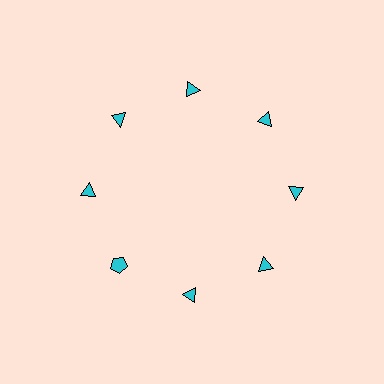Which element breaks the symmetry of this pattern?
The cyan pentagon at roughly the 8 o'clock position breaks the symmetry. All other shapes are cyan triangles.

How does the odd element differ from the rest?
It has a different shape: pentagon instead of triangle.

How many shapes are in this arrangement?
There are 8 shapes arranged in a ring pattern.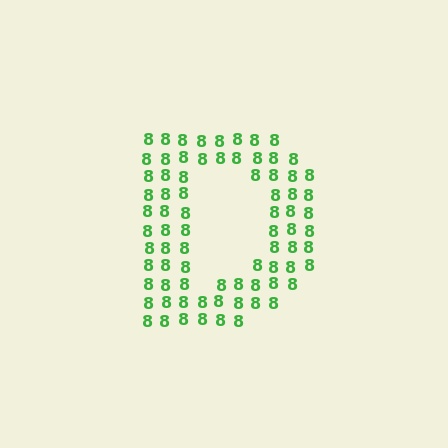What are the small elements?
The small elements are digit 8's.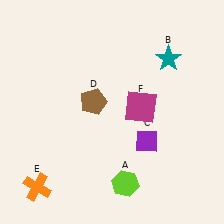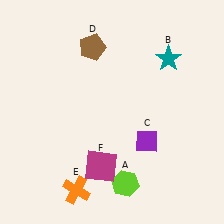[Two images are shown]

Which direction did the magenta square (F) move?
The magenta square (F) moved down.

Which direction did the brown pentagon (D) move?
The brown pentagon (D) moved up.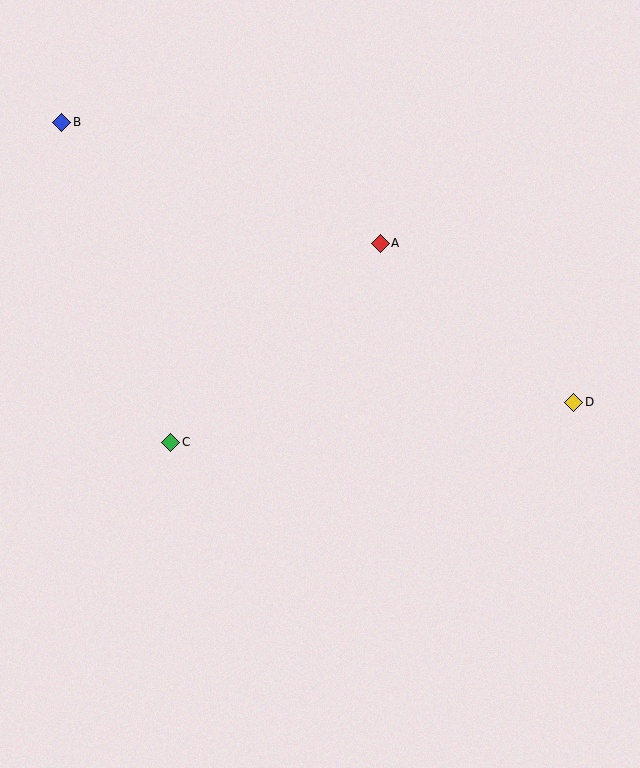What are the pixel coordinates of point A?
Point A is at (380, 243).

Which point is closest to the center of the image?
Point A at (380, 243) is closest to the center.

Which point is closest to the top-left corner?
Point B is closest to the top-left corner.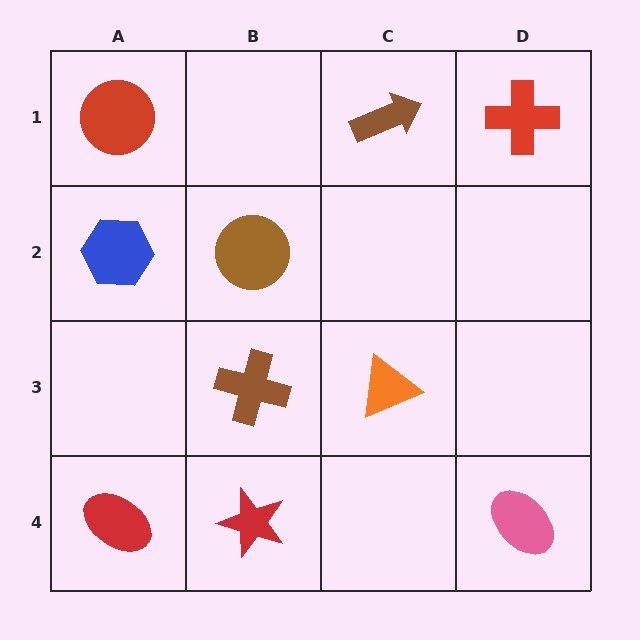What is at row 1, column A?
A red circle.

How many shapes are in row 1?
3 shapes.